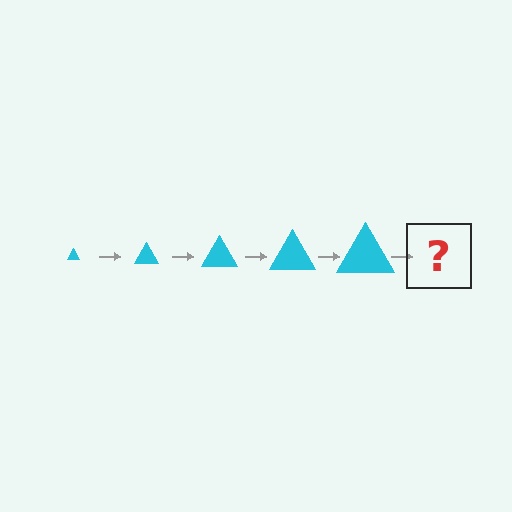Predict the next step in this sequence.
The next step is a cyan triangle, larger than the previous one.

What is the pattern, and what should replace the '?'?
The pattern is that the triangle gets progressively larger each step. The '?' should be a cyan triangle, larger than the previous one.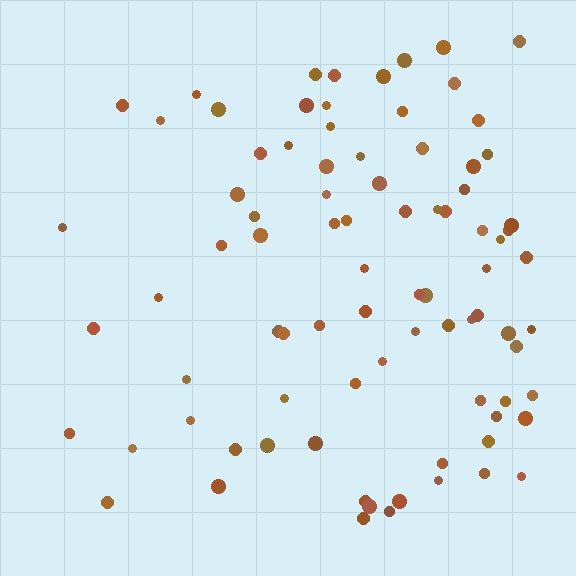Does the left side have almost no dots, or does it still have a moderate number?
Still a moderate number, just noticeably fewer than the right.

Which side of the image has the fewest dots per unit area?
The left.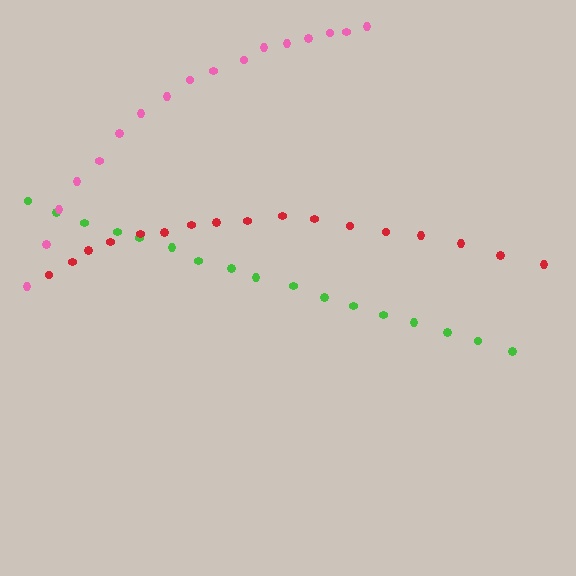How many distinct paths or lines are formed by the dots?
There are 3 distinct paths.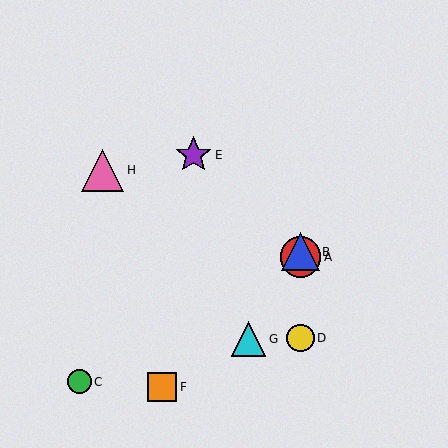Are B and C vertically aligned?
No, B is at x≈300 and C is at x≈79.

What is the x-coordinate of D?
Object D is at x≈300.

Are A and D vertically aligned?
Yes, both are at x≈300.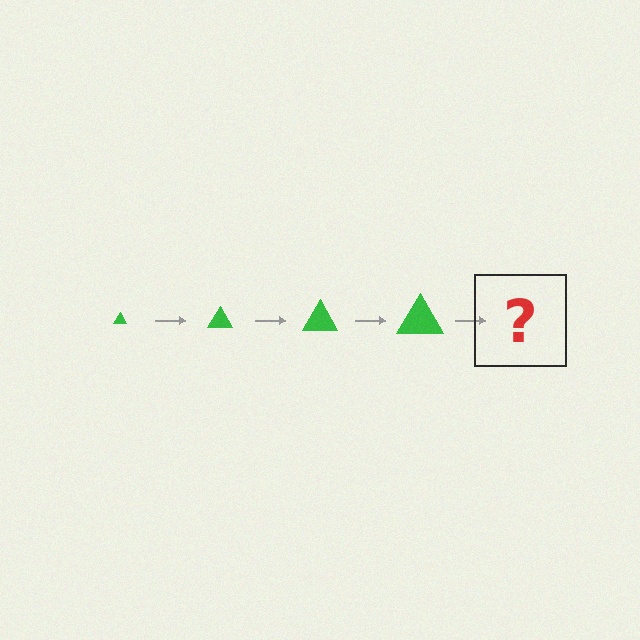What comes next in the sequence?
The next element should be a green triangle, larger than the previous one.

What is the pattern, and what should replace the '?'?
The pattern is that the triangle gets progressively larger each step. The '?' should be a green triangle, larger than the previous one.